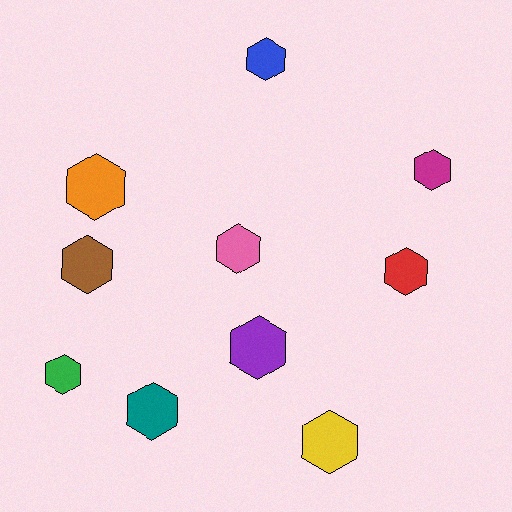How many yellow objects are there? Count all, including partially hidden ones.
There is 1 yellow object.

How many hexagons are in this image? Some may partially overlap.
There are 10 hexagons.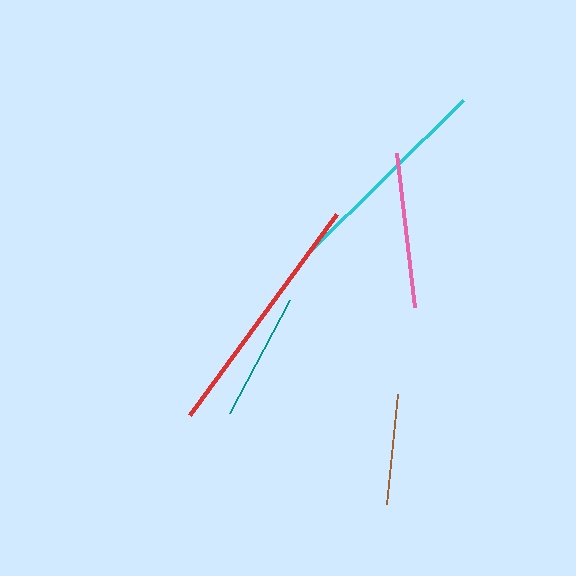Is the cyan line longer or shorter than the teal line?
The cyan line is longer than the teal line.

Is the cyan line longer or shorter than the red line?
The red line is longer than the cyan line.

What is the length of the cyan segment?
The cyan segment is approximately 216 pixels long.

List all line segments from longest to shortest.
From longest to shortest: red, cyan, pink, teal, brown.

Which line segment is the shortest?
The brown line is the shortest at approximately 110 pixels.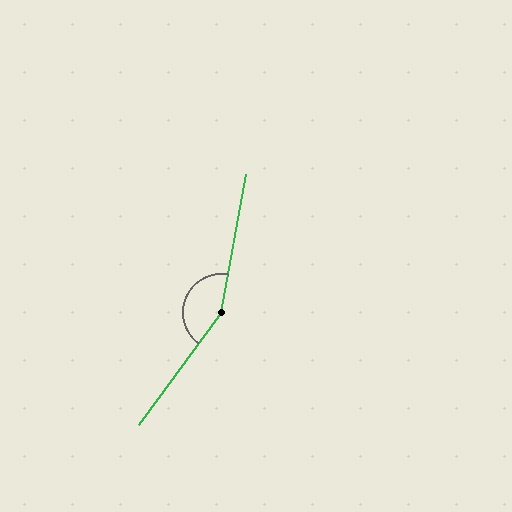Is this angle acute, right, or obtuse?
It is obtuse.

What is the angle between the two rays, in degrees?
Approximately 154 degrees.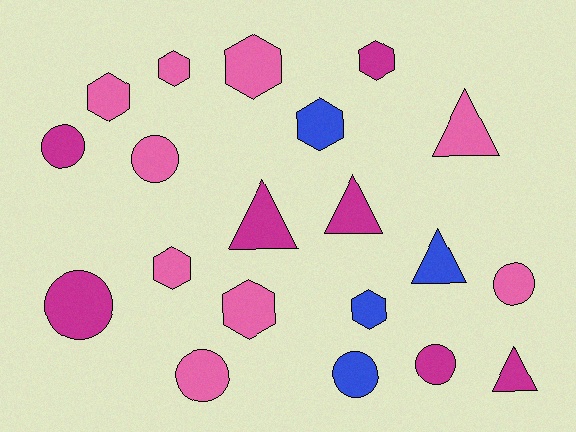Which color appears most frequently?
Pink, with 9 objects.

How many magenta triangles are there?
There are 3 magenta triangles.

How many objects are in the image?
There are 20 objects.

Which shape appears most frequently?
Hexagon, with 8 objects.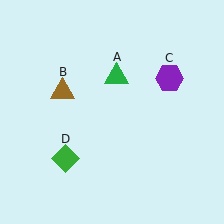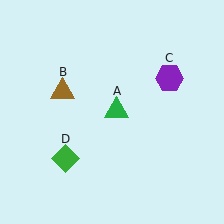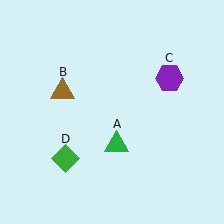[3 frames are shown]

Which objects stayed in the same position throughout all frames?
Brown triangle (object B) and purple hexagon (object C) and green diamond (object D) remained stationary.